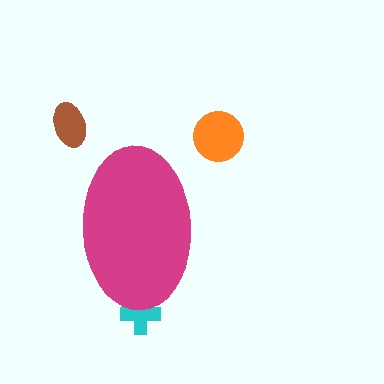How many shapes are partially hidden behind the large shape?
1 shape is partially hidden.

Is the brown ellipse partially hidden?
No, the brown ellipse is fully visible.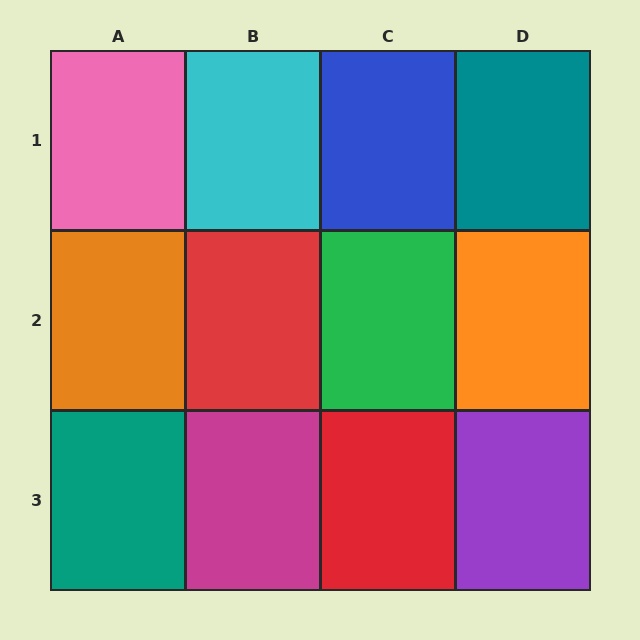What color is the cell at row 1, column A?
Pink.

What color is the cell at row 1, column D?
Teal.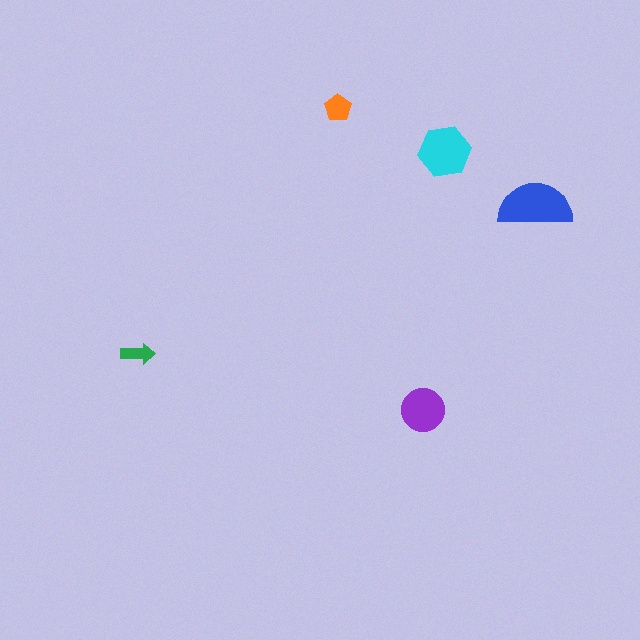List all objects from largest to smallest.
The blue semicircle, the cyan hexagon, the purple circle, the orange pentagon, the green arrow.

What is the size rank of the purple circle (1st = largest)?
3rd.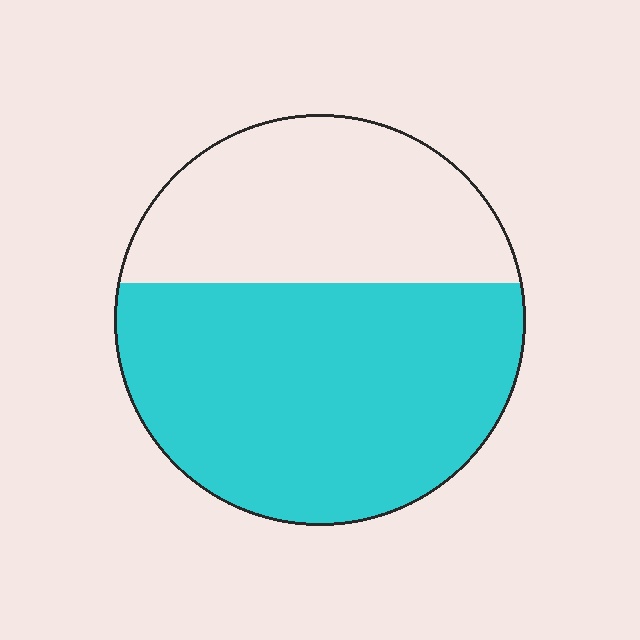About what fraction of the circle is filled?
About five eighths (5/8).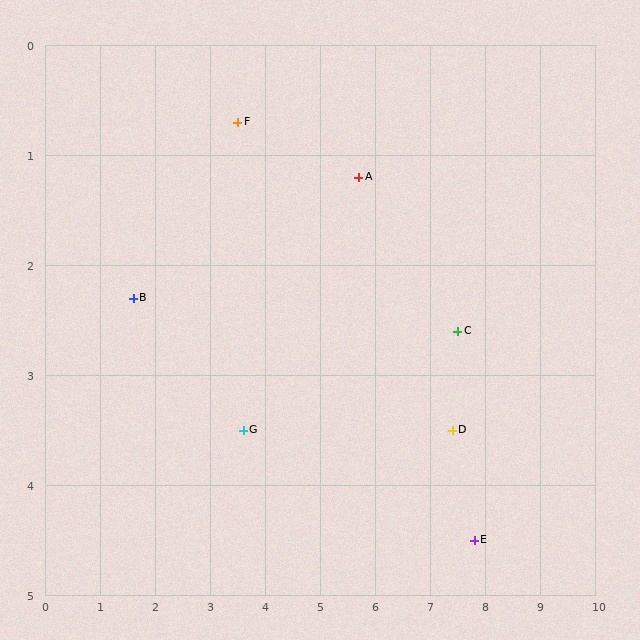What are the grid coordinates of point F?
Point F is at approximately (3.5, 0.7).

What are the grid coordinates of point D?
Point D is at approximately (7.4, 3.5).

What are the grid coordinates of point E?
Point E is at approximately (7.8, 4.5).